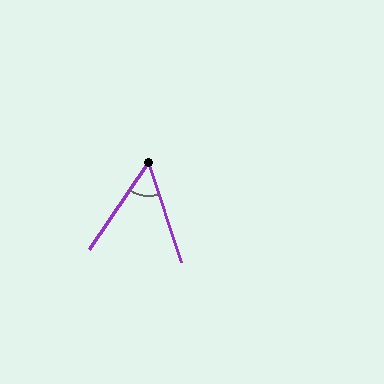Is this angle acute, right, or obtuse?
It is acute.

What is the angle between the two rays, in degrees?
Approximately 53 degrees.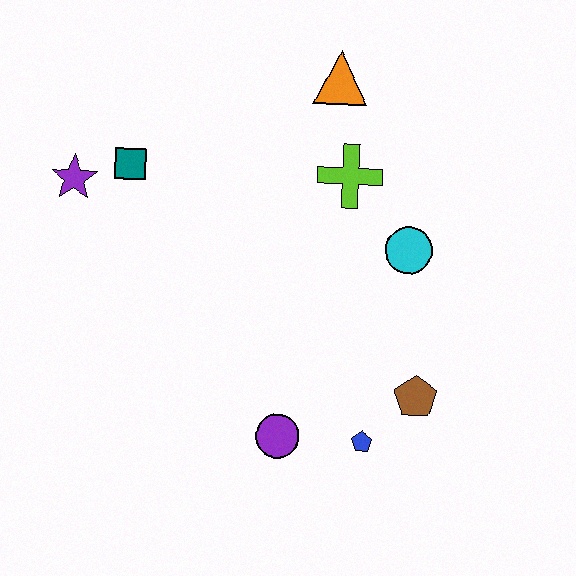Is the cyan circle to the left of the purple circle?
No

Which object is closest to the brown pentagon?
The blue pentagon is closest to the brown pentagon.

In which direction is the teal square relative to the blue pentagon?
The teal square is above the blue pentagon.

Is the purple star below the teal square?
Yes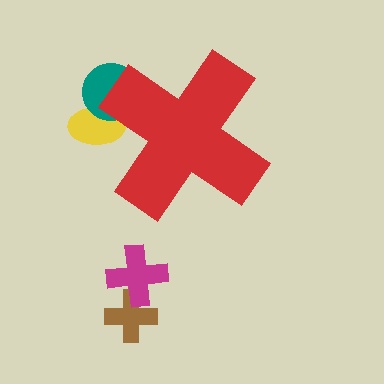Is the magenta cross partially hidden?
No, the magenta cross is fully visible.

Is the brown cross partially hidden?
No, the brown cross is fully visible.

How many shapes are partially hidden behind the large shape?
2 shapes are partially hidden.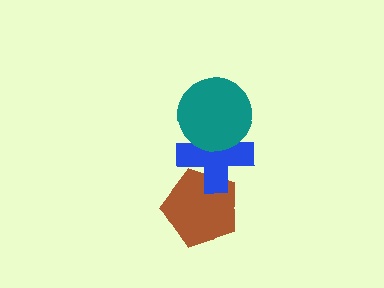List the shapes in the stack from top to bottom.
From top to bottom: the teal circle, the blue cross, the brown pentagon.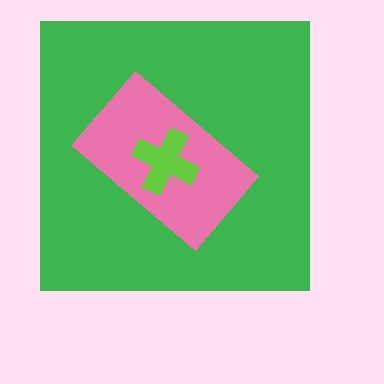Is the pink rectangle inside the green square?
Yes.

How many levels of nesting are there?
3.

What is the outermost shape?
The green square.